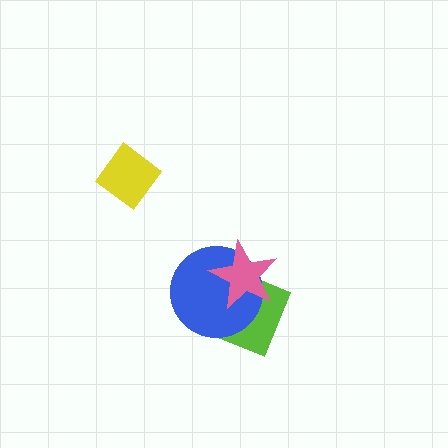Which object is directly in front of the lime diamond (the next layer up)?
The blue circle is directly in front of the lime diamond.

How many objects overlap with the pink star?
2 objects overlap with the pink star.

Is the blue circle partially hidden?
Yes, it is partially covered by another shape.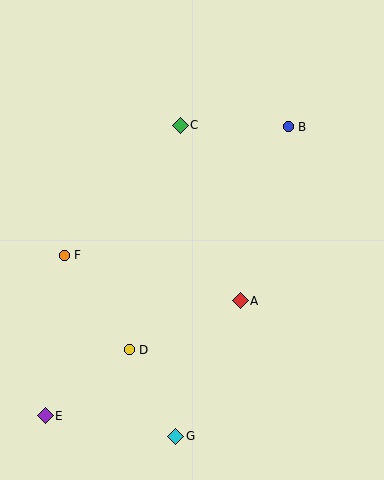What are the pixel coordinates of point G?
Point G is at (176, 436).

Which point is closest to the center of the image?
Point A at (240, 301) is closest to the center.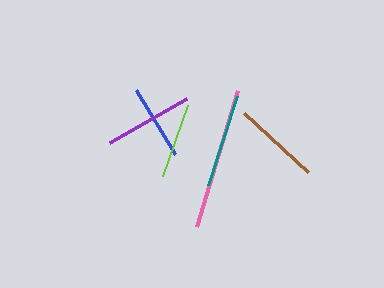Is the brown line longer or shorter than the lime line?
The brown line is longer than the lime line.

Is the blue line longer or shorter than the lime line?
The lime line is longer than the blue line.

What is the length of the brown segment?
The brown segment is approximately 88 pixels long.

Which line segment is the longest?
The pink line is the longest at approximately 142 pixels.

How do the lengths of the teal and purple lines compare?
The teal and purple lines are approximately the same length.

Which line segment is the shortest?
The blue line is the shortest at approximately 74 pixels.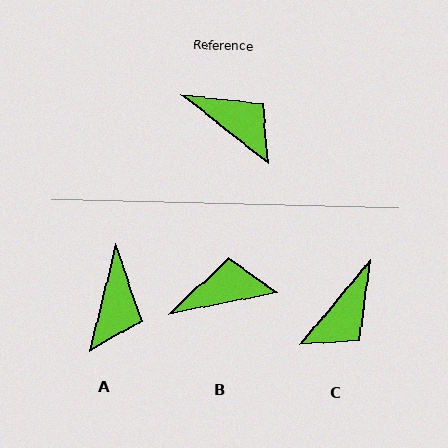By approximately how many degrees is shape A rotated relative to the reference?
Approximately 66 degrees clockwise.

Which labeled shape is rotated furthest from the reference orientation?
C, about 92 degrees away.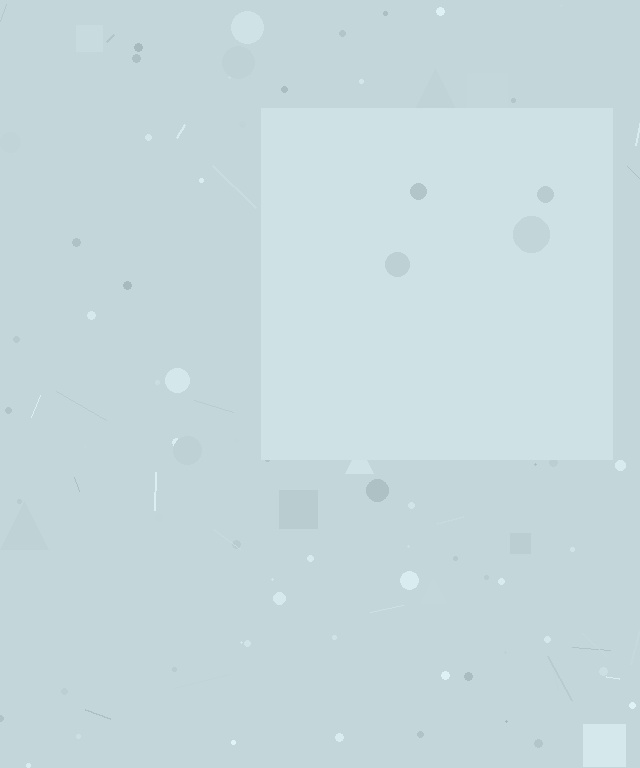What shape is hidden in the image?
A square is hidden in the image.